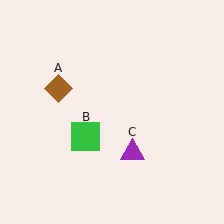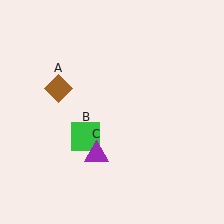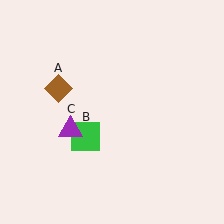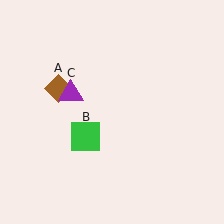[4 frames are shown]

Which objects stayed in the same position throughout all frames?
Brown diamond (object A) and green square (object B) remained stationary.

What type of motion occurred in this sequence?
The purple triangle (object C) rotated clockwise around the center of the scene.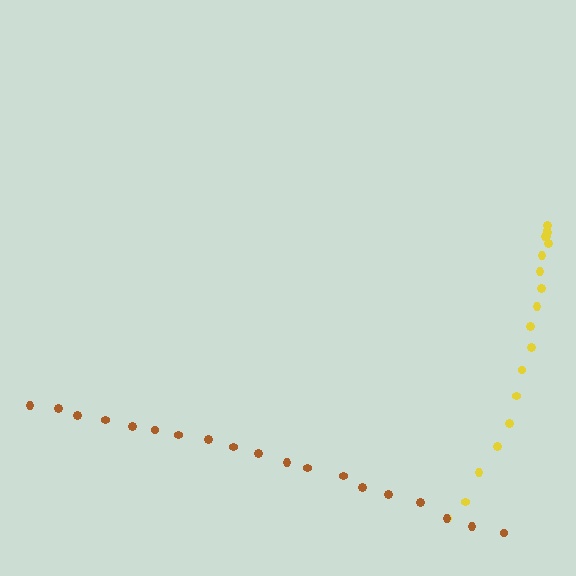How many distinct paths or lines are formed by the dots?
There are 2 distinct paths.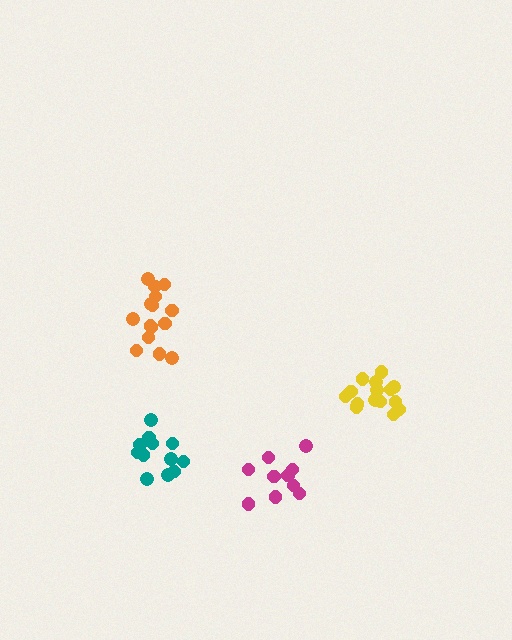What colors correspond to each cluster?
The clusters are colored: magenta, orange, yellow, teal.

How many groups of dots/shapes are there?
There are 4 groups.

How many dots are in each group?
Group 1: 10 dots, Group 2: 15 dots, Group 3: 15 dots, Group 4: 12 dots (52 total).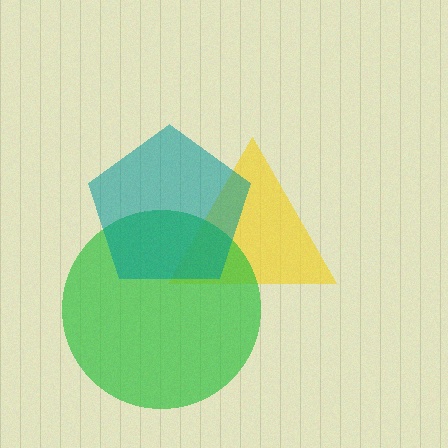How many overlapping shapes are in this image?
There are 3 overlapping shapes in the image.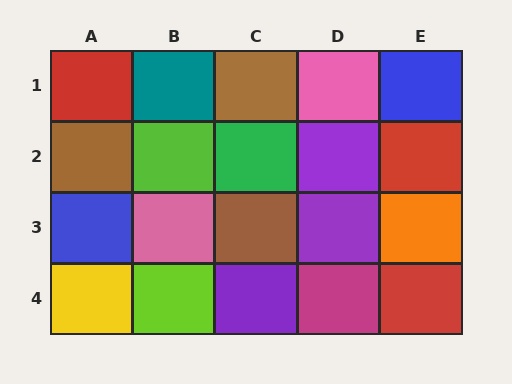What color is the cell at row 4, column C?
Purple.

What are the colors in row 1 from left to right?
Red, teal, brown, pink, blue.